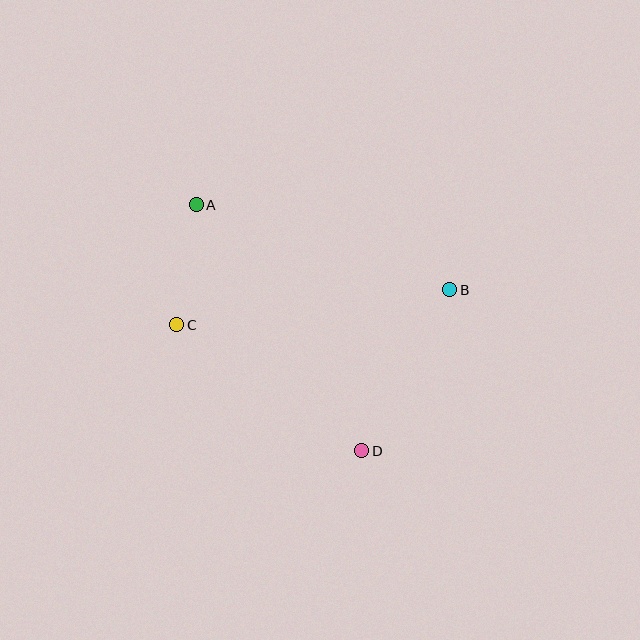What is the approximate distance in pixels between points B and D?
The distance between B and D is approximately 183 pixels.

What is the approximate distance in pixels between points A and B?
The distance between A and B is approximately 267 pixels.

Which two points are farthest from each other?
Points A and D are farthest from each other.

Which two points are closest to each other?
Points A and C are closest to each other.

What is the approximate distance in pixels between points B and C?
The distance between B and C is approximately 275 pixels.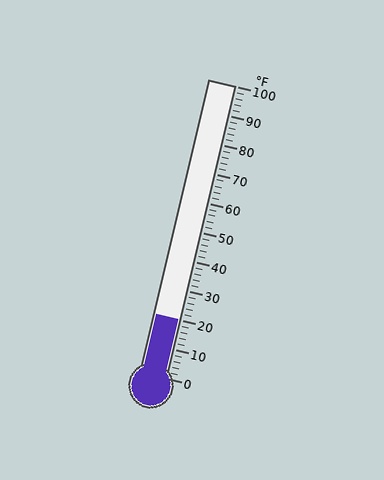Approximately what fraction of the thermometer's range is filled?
The thermometer is filled to approximately 20% of its range.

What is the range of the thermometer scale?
The thermometer scale ranges from 0°F to 100°F.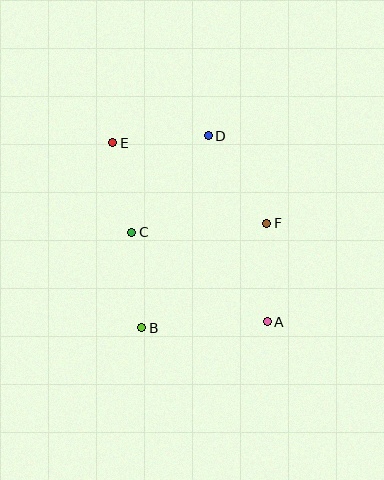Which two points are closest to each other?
Points C and E are closest to each other.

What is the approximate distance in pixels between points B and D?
The distance between B and D is approximately 203 pixels.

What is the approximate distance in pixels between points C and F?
The distance between C and F is approximately 135 pixels.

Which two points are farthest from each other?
Points A and E are farthest from each other.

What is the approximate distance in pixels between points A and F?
The distance between A and F is approximately 99 pixels.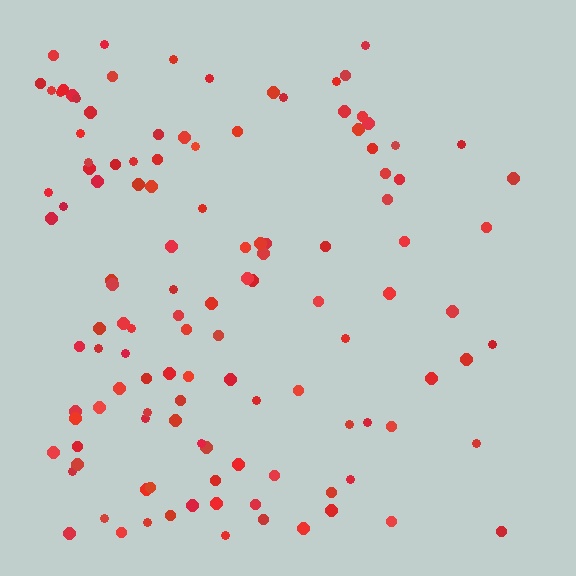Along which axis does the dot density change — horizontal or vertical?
Horizontal.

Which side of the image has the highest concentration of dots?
The left.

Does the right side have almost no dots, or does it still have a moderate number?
Still a moderate number, just noticeably fewer than the left.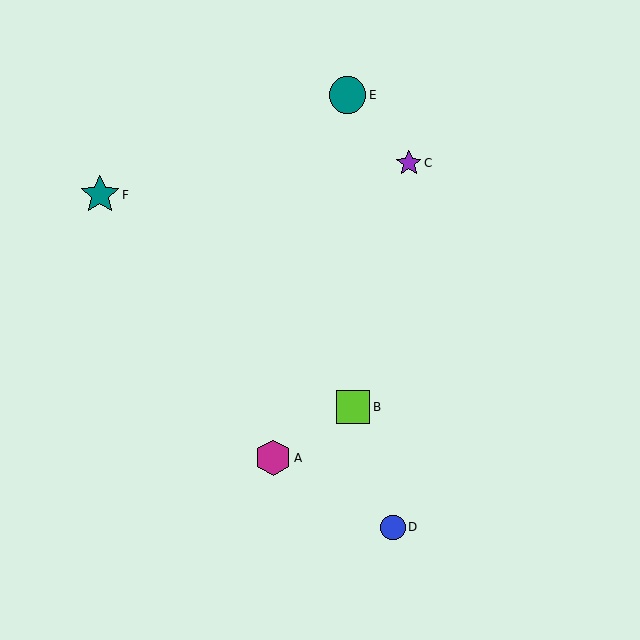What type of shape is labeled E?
Shape E is a teal circle.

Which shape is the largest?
The teal star (labeled F) is the largest.